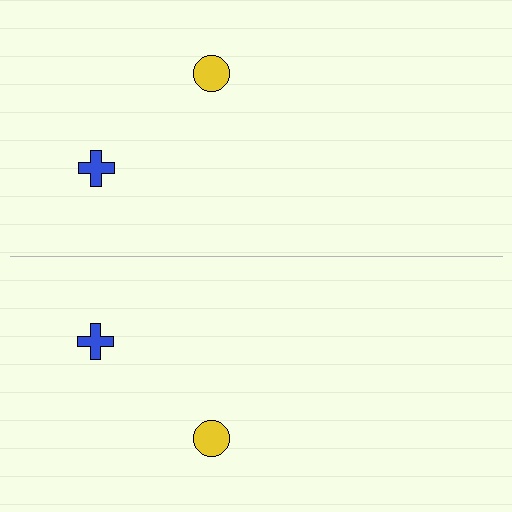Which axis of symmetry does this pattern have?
The pattern has a horizontal axis of symmetry running through the center of the image.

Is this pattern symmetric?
Yes, this pattern has bilateral (reflection) symmetry.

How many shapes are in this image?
There are 4 shapes in this image.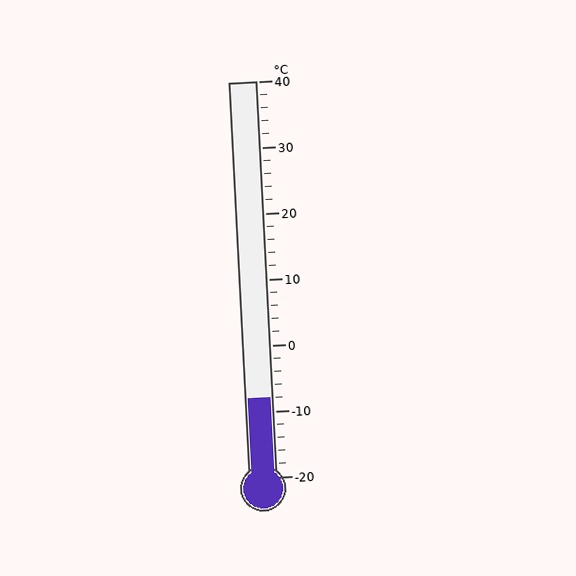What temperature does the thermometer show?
The thermometer shows approximately -8°C.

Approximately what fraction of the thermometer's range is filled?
The thermometer is filled to approximately 20% of its range.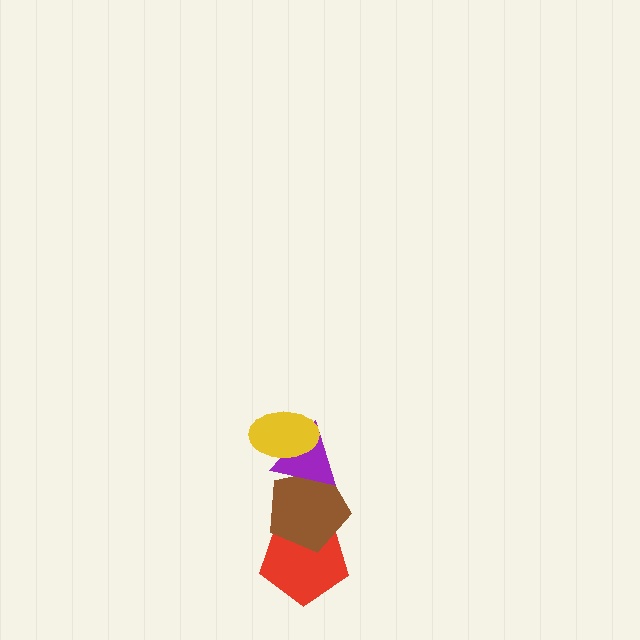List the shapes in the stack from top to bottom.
From top to bottom: the yellow ellipse, the purple triangle, the brown pentagon, the red pentagon.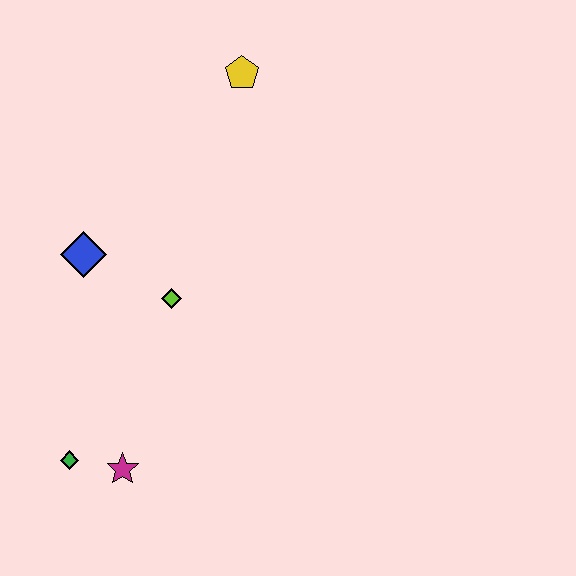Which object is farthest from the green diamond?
The yellow pentagon is farthest from the green diamond.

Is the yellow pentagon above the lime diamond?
Yes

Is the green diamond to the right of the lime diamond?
No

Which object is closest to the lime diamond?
The blue diamond is closest to the lime diamond.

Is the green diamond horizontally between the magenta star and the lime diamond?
No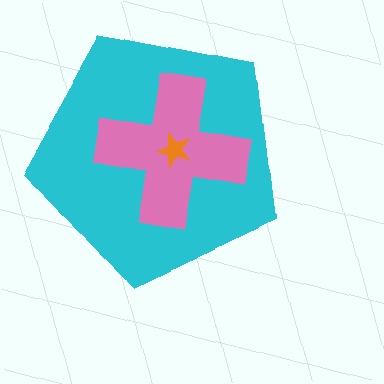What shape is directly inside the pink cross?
The orange star.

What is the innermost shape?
The orange star.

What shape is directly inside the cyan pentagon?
The pink cross.